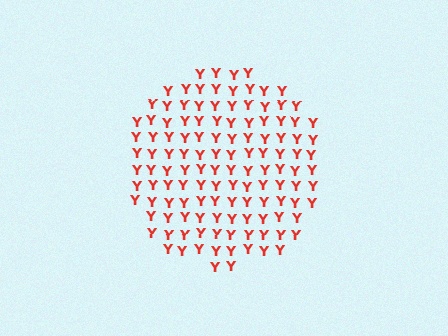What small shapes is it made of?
It is made of small letter Y's.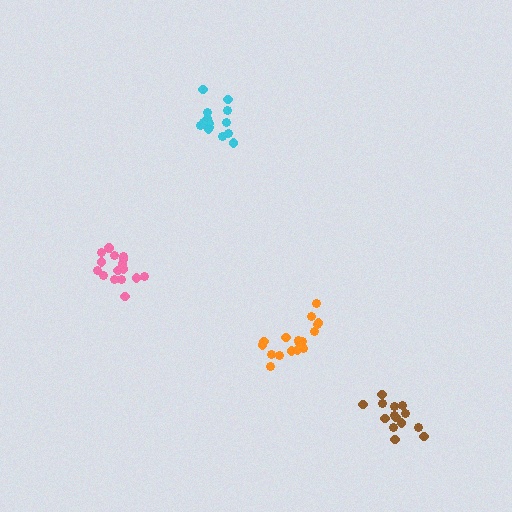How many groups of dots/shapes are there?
There are 4 groups.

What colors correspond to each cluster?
The clusters are colored: orange, brown, pink, cyan.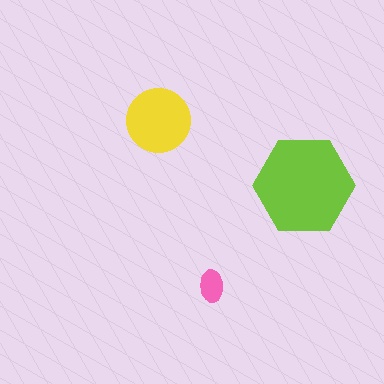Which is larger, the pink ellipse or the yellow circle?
The yellow circle.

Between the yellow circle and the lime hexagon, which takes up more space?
The lime hexagon.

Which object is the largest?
The lime hexagon.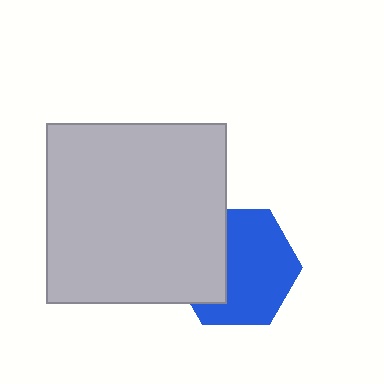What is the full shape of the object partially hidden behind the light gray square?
The partially hidden object is a blue hexagon.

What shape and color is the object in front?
The object in front is a light gray square.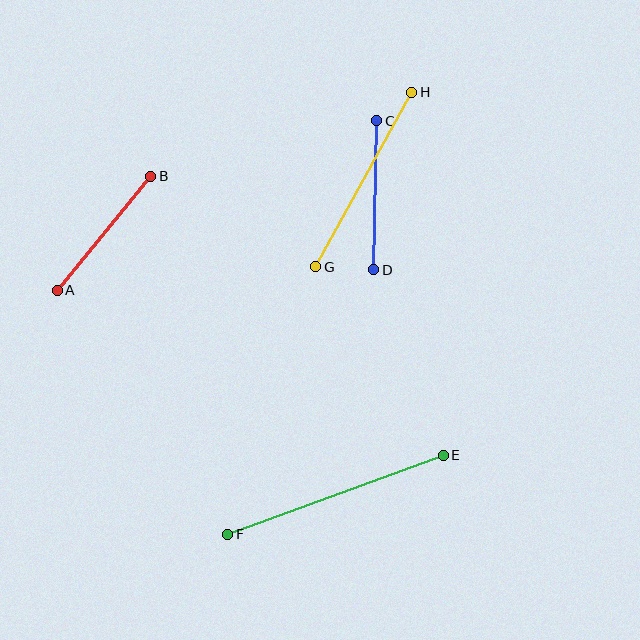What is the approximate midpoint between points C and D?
The midpoint is at approximately (375, 195) pixels.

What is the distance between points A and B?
The distance is approximately 148 pixels.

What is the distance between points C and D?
The distance is approximately 149 pixels.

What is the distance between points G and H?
The distance is approximately 199 pixels.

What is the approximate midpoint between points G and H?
The midpoint is at approximately (364, 179) pixels.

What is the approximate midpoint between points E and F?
The midpoint is at approximately (335, 495) pixels.